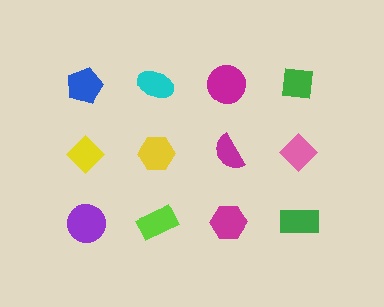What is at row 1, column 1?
A blue pentagon.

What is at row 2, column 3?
A magenta semicircle.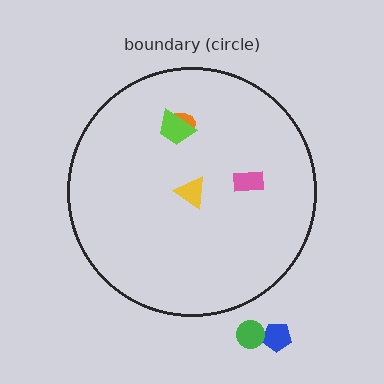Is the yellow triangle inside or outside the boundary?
Inside.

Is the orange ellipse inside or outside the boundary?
Inside.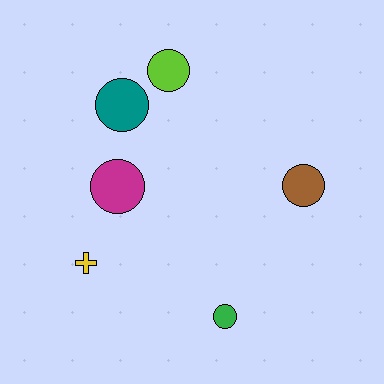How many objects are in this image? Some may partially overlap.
There are 6 objects.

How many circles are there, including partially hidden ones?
There are 5 circles.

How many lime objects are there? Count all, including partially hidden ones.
There is 1 lime object.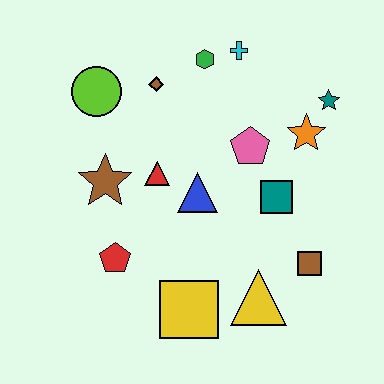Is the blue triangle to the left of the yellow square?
No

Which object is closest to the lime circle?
The brown diamond is closest to the lime circle.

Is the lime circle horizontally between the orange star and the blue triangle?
No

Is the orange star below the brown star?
No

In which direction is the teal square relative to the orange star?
The teal square is below the orange star.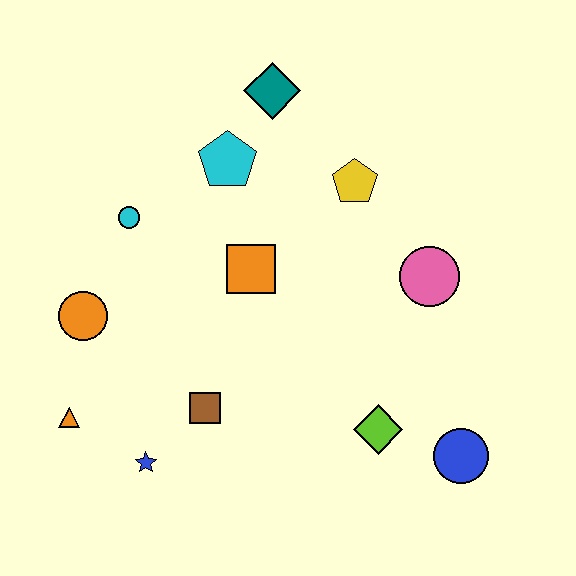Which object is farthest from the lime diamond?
The teal diamond is farthest from the lime diamond.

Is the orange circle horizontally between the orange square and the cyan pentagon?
No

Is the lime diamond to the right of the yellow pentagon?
Yes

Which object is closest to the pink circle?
The yellow pentagon is closest to the pink circle.